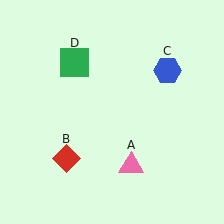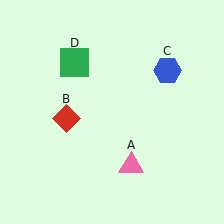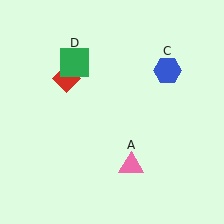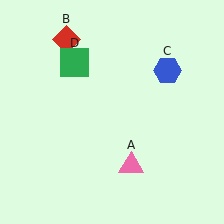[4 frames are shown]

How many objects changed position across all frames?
1 object changed position: red diamond (object B).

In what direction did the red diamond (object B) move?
The red diamond (object B) moved up.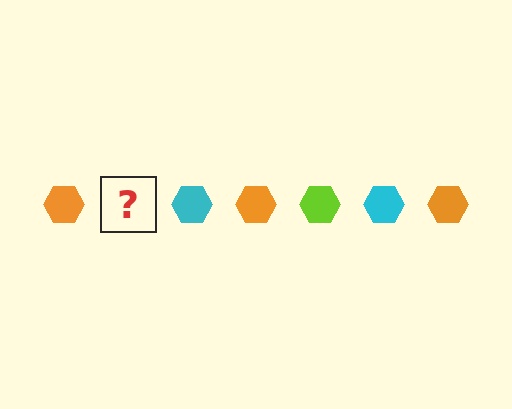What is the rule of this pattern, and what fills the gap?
The rule is that the pattern cycles through orange, lime, cyan hexagons. The gap should be filled with a lime hexagon.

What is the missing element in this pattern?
The missing element is a lime hexagon.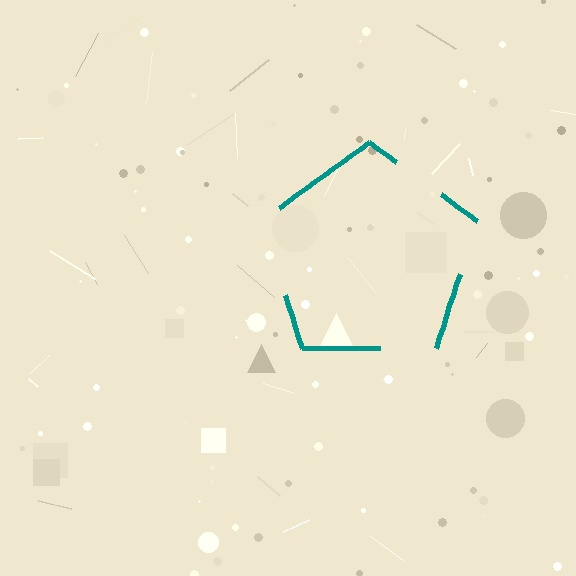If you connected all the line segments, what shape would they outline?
They would outline a pentagon.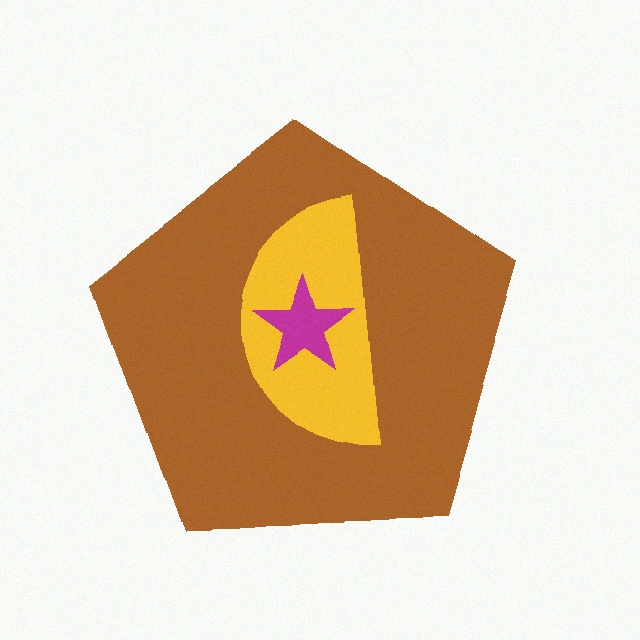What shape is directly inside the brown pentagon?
The yellow semicircle.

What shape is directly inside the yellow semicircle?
The magenta star.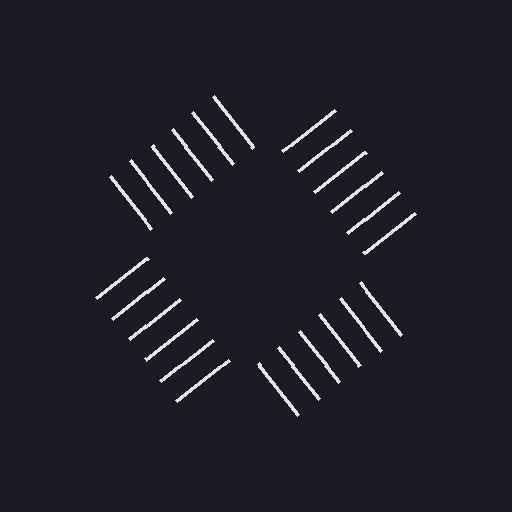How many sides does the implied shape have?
4 sides — the line-ends trace a square.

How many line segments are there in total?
24 — 6 along each of the 4 edges.